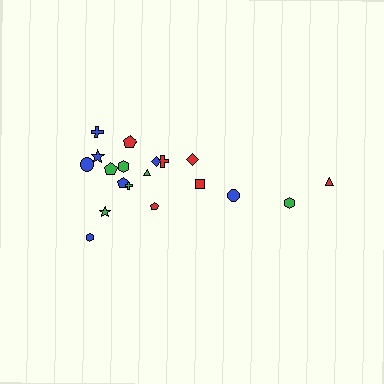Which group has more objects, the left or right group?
The left group.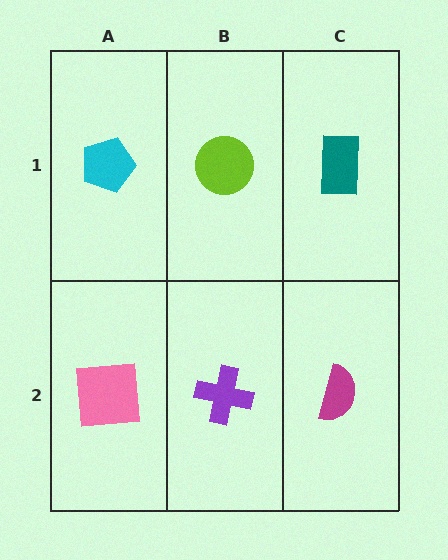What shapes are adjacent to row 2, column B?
A lime circle (row 1, column B), a pink square (row 2, column A), a magenta semicircle (row 2, column C).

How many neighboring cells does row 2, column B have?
3.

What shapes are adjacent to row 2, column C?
A teal rectangle (row 1, column C), a purple cross (row 2, column B).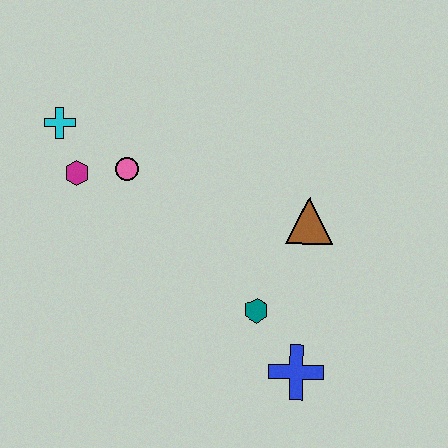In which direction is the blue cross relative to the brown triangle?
The blue cross is below the brown triangle.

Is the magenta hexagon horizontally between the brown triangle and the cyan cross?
Yes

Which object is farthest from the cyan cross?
The blue cross is farthest from the cyan cross.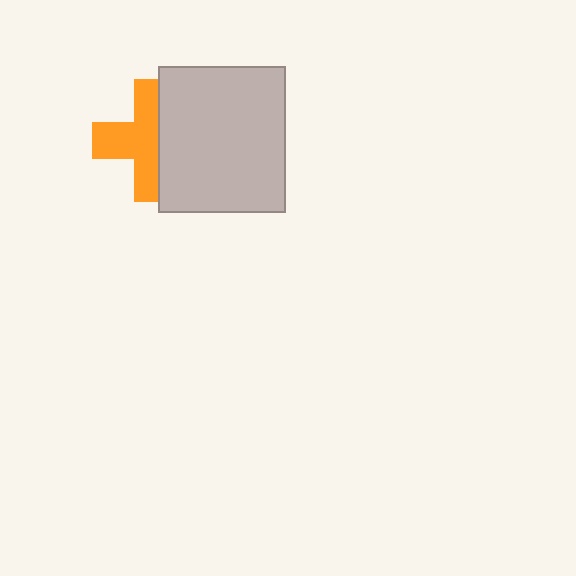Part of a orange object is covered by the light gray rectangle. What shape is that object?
It is a cross.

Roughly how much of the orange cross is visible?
About half of it is visible (roughly 58%).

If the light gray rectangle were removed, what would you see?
You would see the complete orange cross.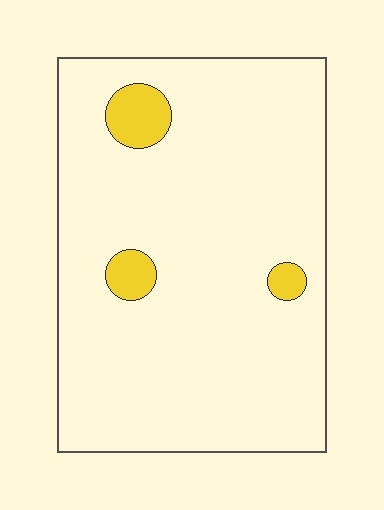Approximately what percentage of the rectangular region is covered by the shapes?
Approximately 5%.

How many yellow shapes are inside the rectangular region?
3.